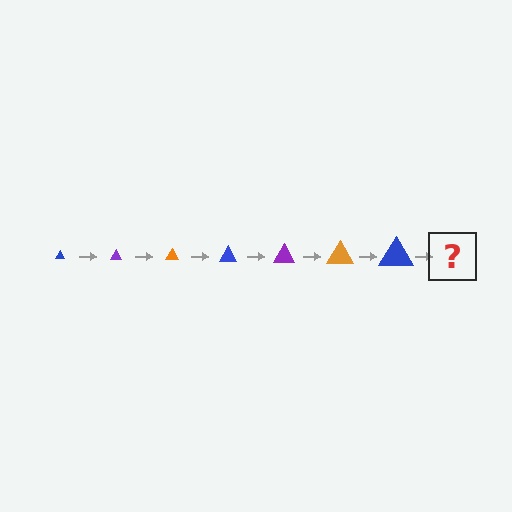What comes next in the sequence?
The next element should be a purple triangle, larger than the previous one.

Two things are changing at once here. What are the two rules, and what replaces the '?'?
The two rules are that the triangle grows larger each step and the color cycles through blue, purple, and orange. The '?' should be a purple triangle, larger than the previous one.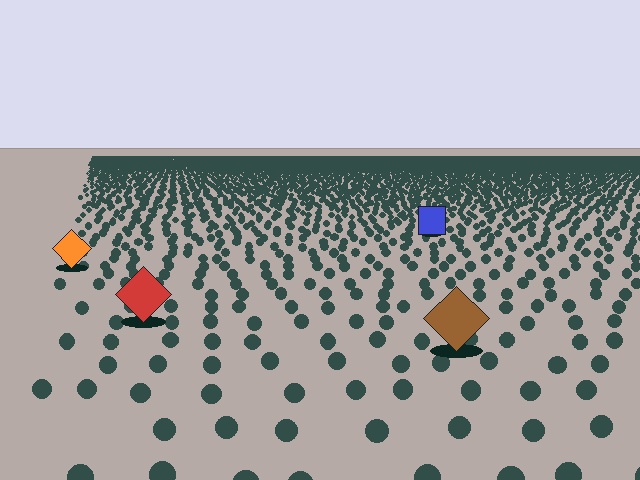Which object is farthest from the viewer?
The blue square is farthest from the viewer. It appears smaller and the ground texture around it is denser.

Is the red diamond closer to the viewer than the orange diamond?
Yes. The red diamond is closer — you can tell from the texture gradient: the ground texture is coarser near it.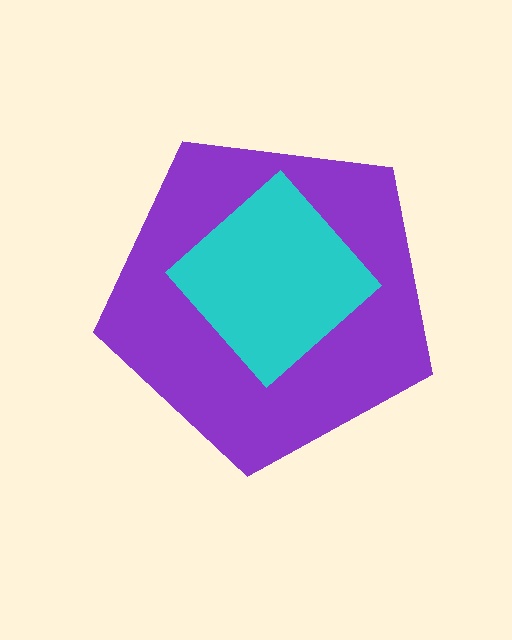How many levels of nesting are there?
2.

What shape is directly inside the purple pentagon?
The cyan diamond.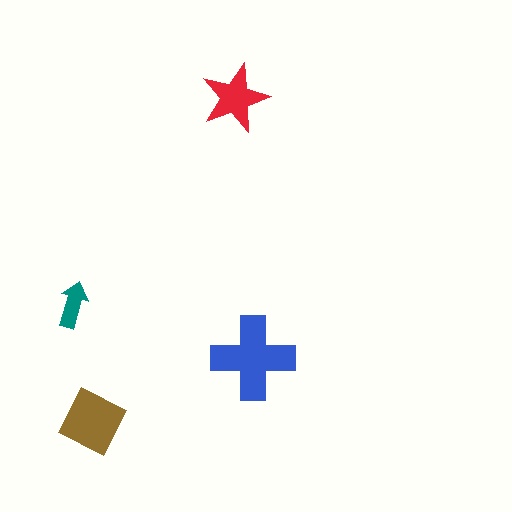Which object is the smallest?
The teal arrow.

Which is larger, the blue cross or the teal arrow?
The blue cross.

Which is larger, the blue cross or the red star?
The blue cross.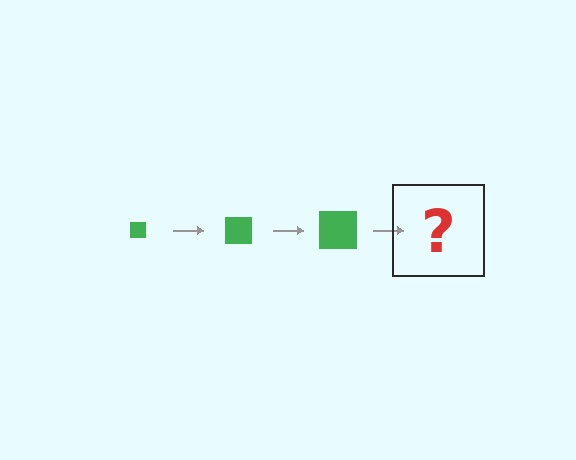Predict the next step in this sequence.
The next step is a green square, larger than the previous one.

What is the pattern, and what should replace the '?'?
The pattern is that the square gets progressively larger each step. The '?' should be a green square, larger than the previous one.